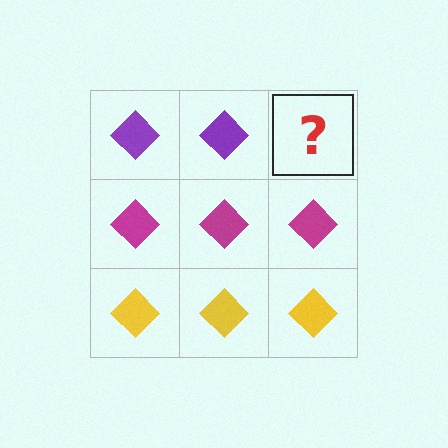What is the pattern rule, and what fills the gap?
The rule is that each row has a consistent color. The gap should be filled with a purple diamond.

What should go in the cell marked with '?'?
The missing cell should contain a purple diamond.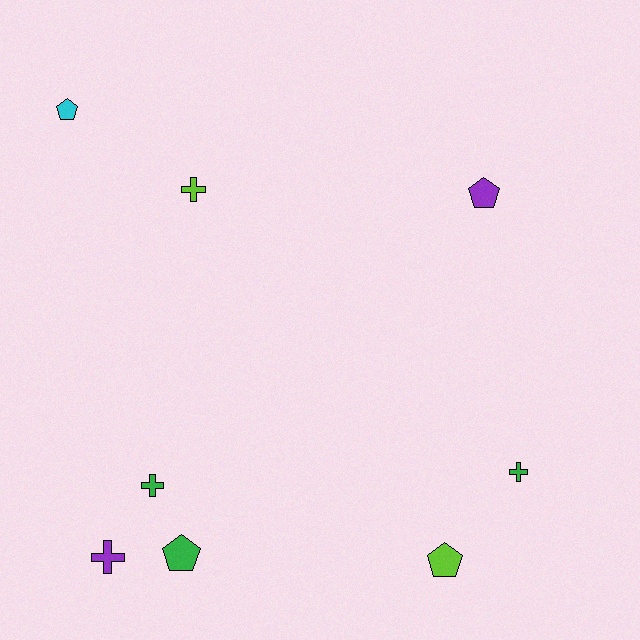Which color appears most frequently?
Green, with 3 objects.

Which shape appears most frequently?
Cross, with 4 objects.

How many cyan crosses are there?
There are no cyan crosses.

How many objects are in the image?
There are 8 objects.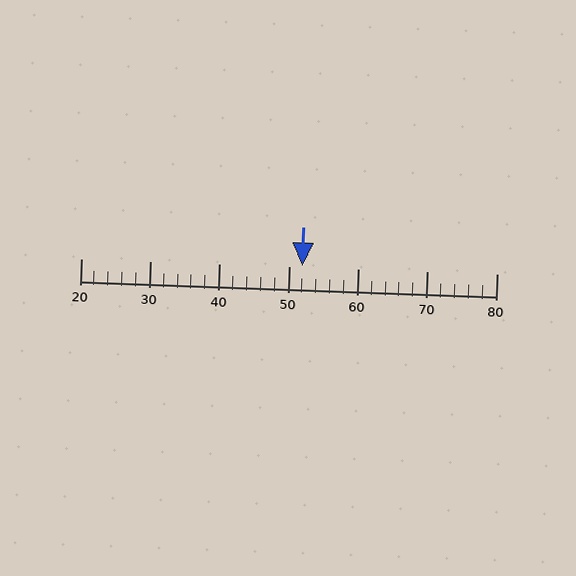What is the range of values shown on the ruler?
The ruler shows values from 20 to 80.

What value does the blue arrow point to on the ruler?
The blue arrow points to approximately 52.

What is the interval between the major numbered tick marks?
The major tick marks are spaced 10 units apart.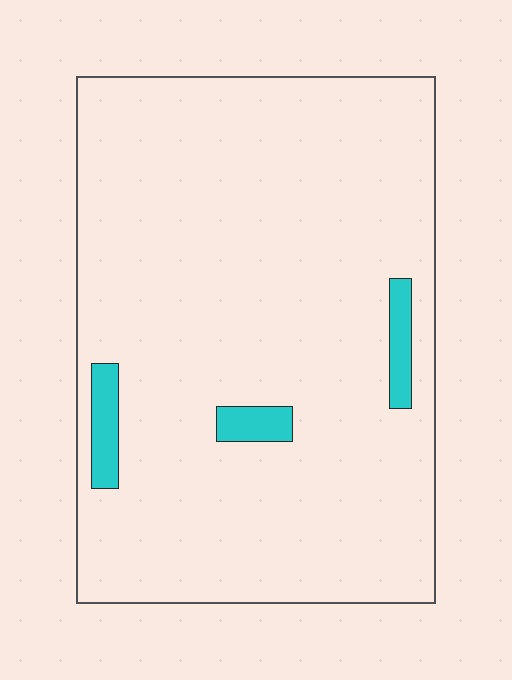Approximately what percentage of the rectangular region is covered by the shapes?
Approximately 5%.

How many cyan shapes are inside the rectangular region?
3.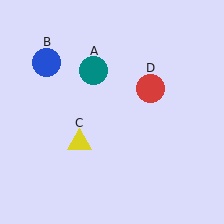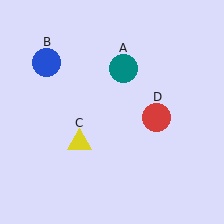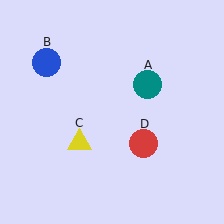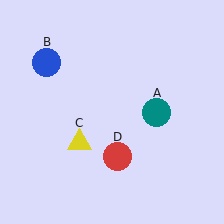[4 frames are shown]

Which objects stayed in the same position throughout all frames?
Blue circle (object B) and yellow triangle (object C) remained stationary.